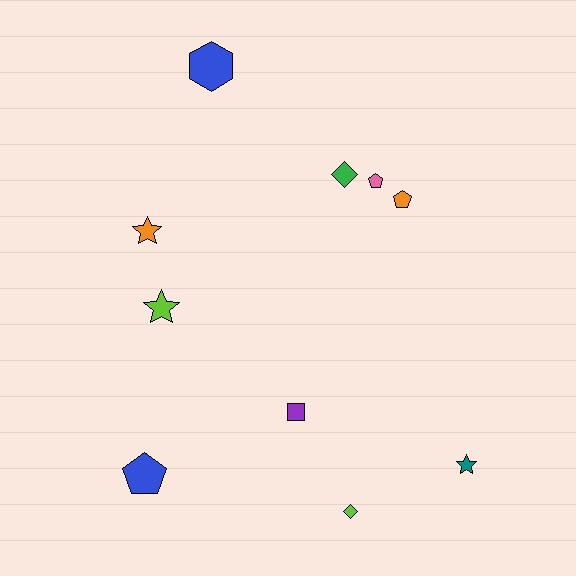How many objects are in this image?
There are 10 objects.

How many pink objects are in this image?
There is 1 pink object.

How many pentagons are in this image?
There are 3 pentagons.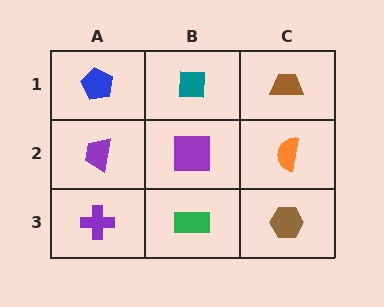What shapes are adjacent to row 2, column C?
A brown trapezoid (row 1, column C), a brown hexagon (row 3, column C), a purple square (row 2, column B).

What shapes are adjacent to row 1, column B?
A purple square (row 2, column B), a blue pentagon (row 1, column A), a brown trapezoid (row 1, column C).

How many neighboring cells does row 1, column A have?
2.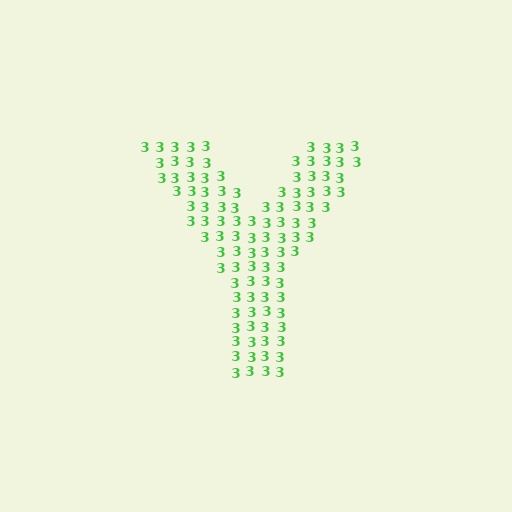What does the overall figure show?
The overall figure shows the letter Y.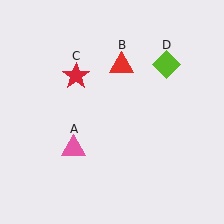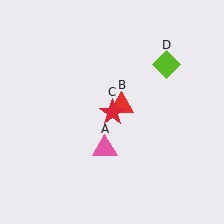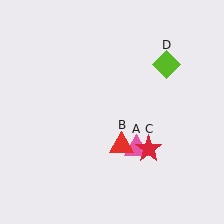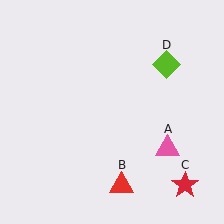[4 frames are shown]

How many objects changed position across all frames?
3 objects changed position: pink triangle (object A), red triangle (object B), red star (object C).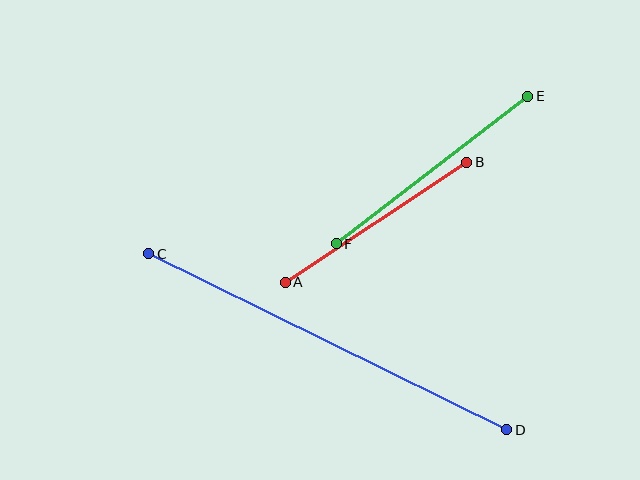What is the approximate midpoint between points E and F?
The midpoint is at approximately (432, 170) pixels.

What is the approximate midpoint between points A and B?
The midpoint is at approximately (376, 222) pixels.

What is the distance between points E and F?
The distance is approximately 242 pixels.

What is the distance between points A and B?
The distance is approximately 218 pixels.